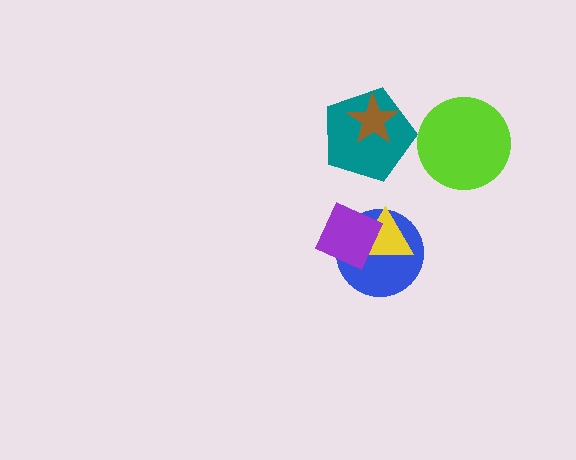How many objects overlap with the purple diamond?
2 objects overlap with the purple diamond.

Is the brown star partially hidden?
No, no other shape covers it.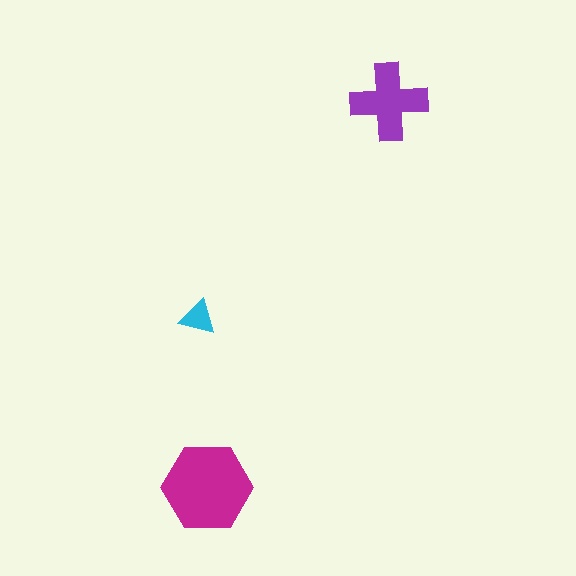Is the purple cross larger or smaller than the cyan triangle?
Larger.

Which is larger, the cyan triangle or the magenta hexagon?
The magenta hexagon.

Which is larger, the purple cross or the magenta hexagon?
The magenta hexagon.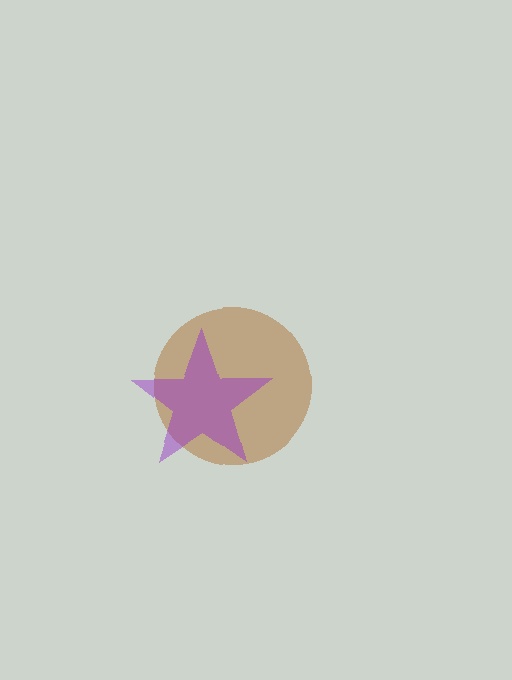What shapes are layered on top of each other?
The layered shapes are: a brown circle, a purple star.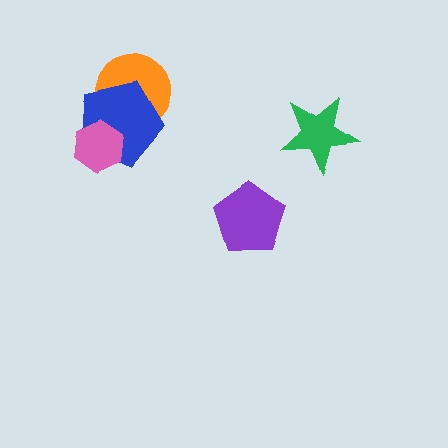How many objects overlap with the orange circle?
1 object overlaps with the orange circle.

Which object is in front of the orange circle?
The blue pentagon is in front of the orange circle.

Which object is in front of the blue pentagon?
The pink hexagon is in front of the blue pentagon.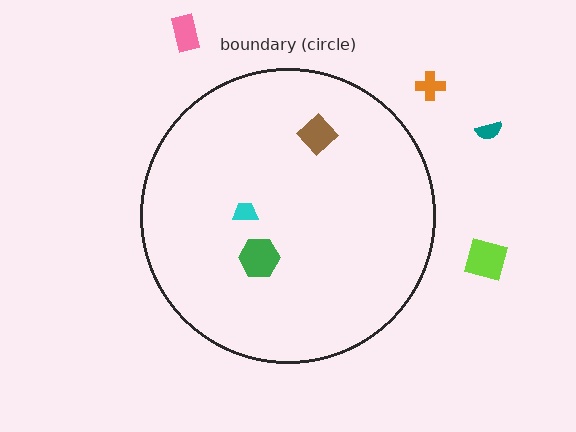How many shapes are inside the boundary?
3 inside, 4 outside.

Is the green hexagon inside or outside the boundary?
Inside.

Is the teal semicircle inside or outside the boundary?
Outside.